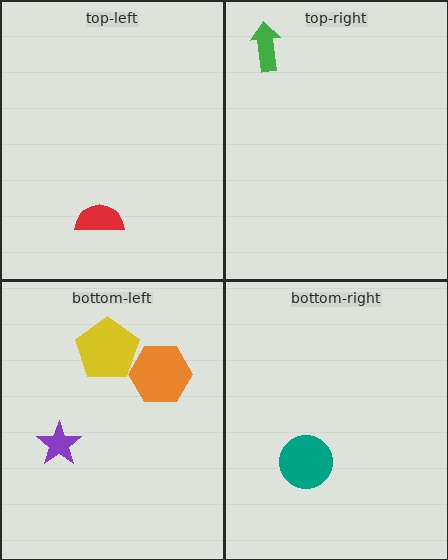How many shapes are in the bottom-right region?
1.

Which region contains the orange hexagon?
The bottom-left region.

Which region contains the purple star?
The bottom-left region.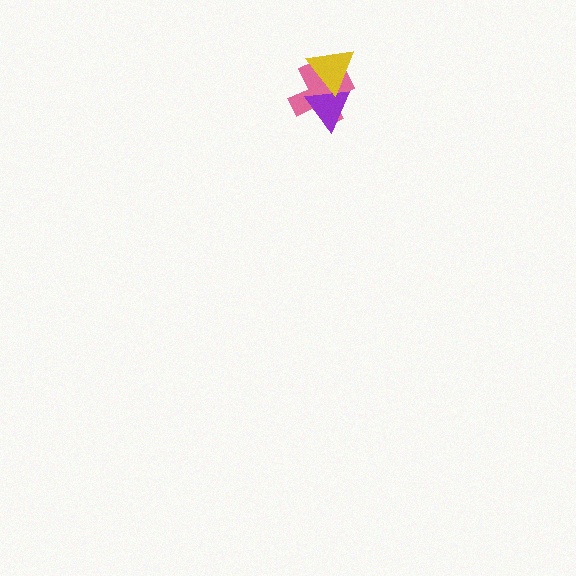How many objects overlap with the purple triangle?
2 objects overlap with the purple triangle.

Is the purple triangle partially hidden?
Yes, it is partially covered by another shape.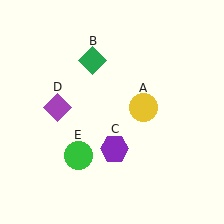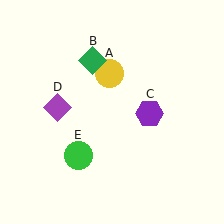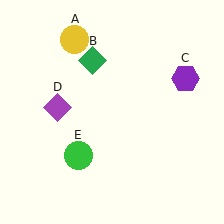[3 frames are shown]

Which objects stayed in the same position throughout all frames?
Green diamond (object B) and purple diamond (object D) and green circle (object E) remained stationary.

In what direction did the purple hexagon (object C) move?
The purple hexagon (object C) moved up and to the right.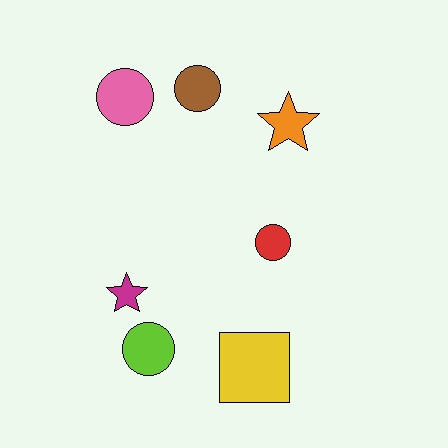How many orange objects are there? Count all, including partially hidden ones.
There is 1 orange object.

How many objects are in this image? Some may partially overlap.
There are 7 objects.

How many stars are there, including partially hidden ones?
There are 2 stars.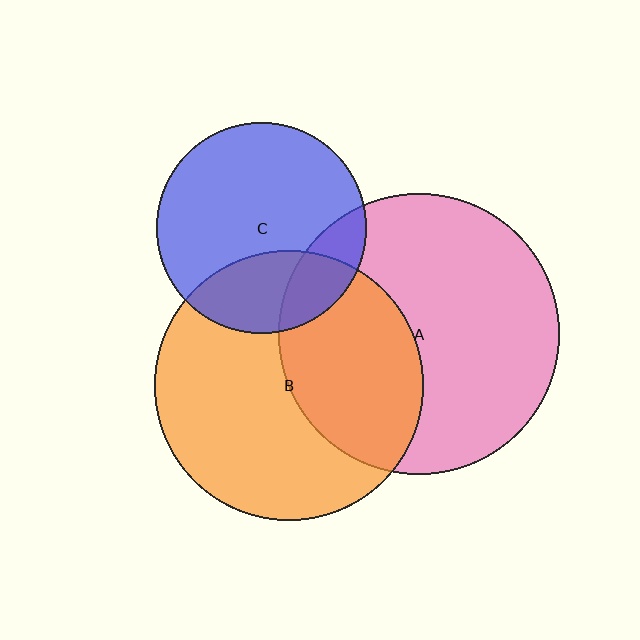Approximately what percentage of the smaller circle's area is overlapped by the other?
Approximately 40%.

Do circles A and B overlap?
Yes.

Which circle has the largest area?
Circle A (pink).